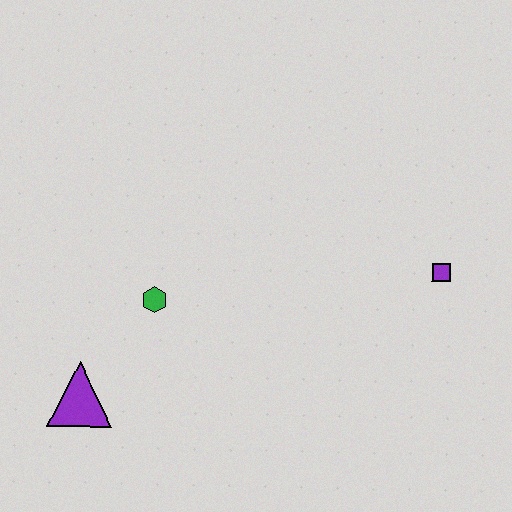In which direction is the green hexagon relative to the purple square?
The green hexagon is to the left of the purple square.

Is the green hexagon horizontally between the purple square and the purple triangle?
Yes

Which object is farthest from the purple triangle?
The purple square is farthest from the purple triangle.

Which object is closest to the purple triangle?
The green hexagon is closest to the purple triangle.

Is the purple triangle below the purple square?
Yes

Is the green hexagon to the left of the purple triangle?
No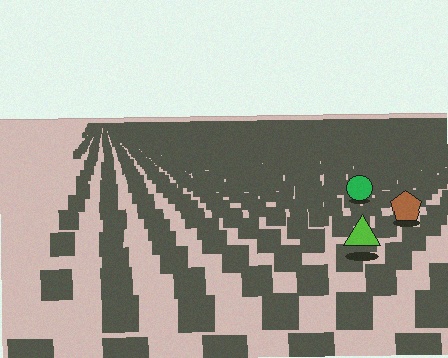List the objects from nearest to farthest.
From nearest to farthest: the lime triangle, the brown pentagon, the green circle.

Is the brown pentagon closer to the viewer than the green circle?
Yes. The brown pentagon is closer — you can tell from the texture gradient: the ground texture is coarser near it.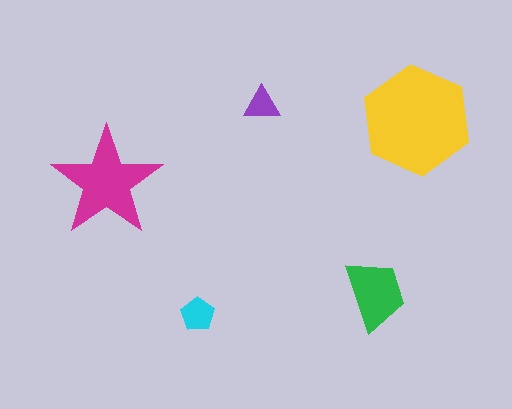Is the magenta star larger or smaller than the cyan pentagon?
Larger.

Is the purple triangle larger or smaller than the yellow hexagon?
Smaller.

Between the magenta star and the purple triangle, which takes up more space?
The magenta star.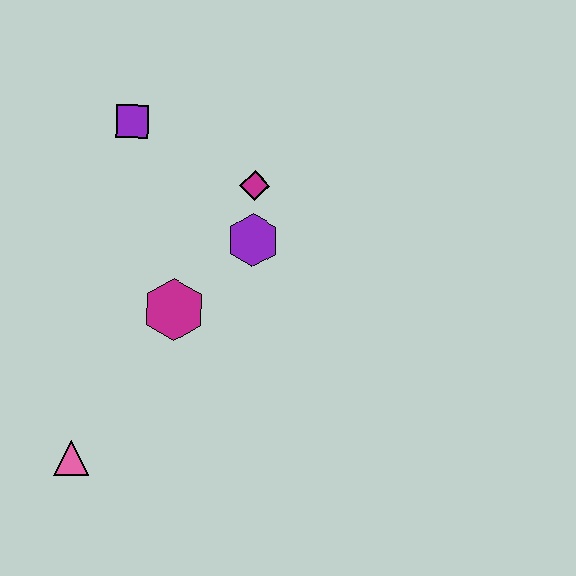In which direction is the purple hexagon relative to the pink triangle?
The purple hexagon is above the pink triangle.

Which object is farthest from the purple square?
The pink triangle is farthest from the purple square.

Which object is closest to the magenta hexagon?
The purple hexagon is closest to the magenta hexagon.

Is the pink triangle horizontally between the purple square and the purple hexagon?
No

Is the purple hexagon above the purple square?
No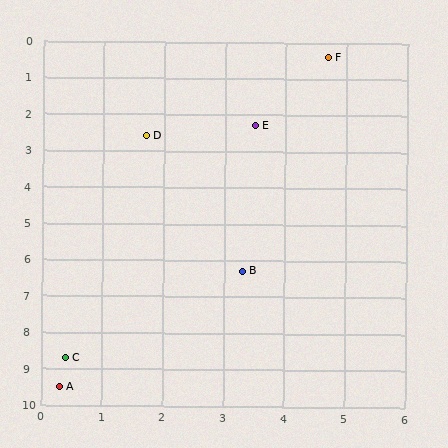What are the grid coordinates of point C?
Point C is at approximately (0.4, 8.7).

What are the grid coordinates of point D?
Point D is at approximately (1.7, 2.6).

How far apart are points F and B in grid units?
Points F and B are about 6.1 grid units apart.